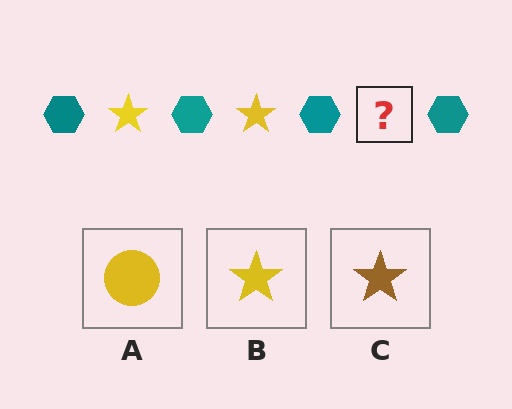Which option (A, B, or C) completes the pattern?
B.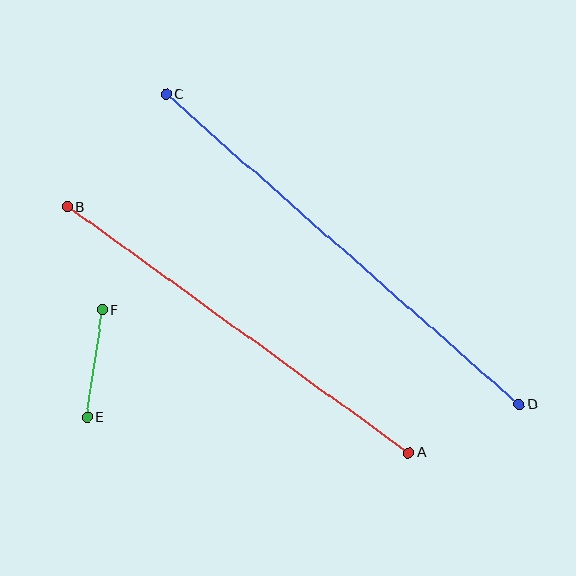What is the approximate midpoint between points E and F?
The midpoint is at approximately (94, 364) pixels.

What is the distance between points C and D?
The distance is approximately 470 pixels.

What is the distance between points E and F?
The distance is approximately 108 pixels.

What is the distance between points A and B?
The distance is approximately 421 pixels.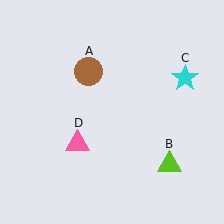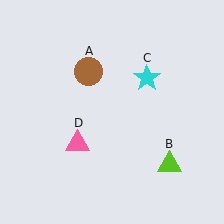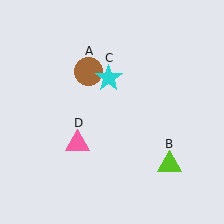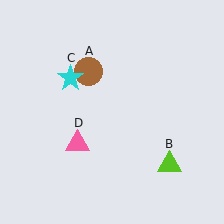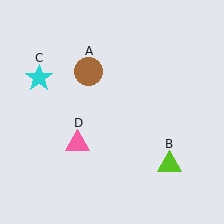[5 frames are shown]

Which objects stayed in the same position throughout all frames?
Brown circle (object A) and lime triangle (object B) and pink triangle (object D) remained stationary.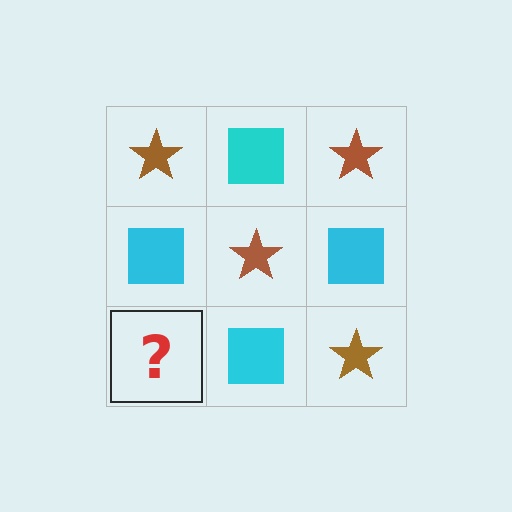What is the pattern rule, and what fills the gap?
The rule is that it alternates brown star and cyan square in a checkerboard pattern. The gap should be filled with a brown star.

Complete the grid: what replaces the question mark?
The question mark should be replaced with a brown star.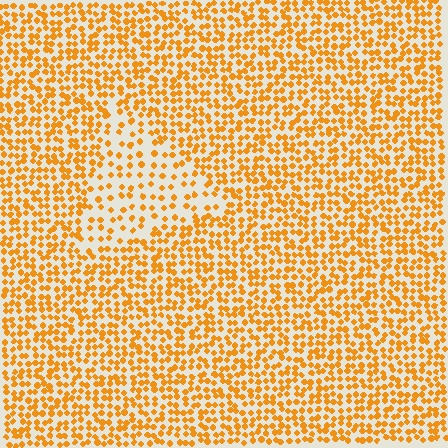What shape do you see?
I see a triangle.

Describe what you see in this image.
The image contains small orange elements arranged at two different densities. A triangle-shaped region is visible where the elements are less densely packed than the surrounding area.